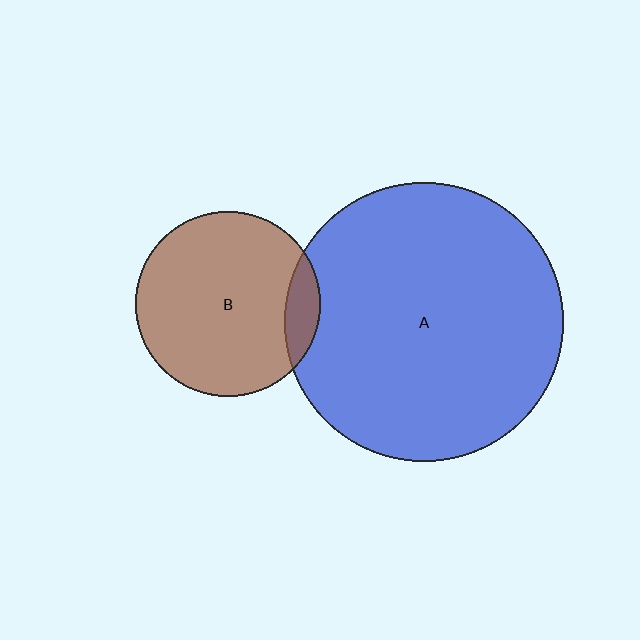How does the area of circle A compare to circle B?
Approximately 2.3 times.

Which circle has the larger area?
Circle A (blue).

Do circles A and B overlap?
Yes.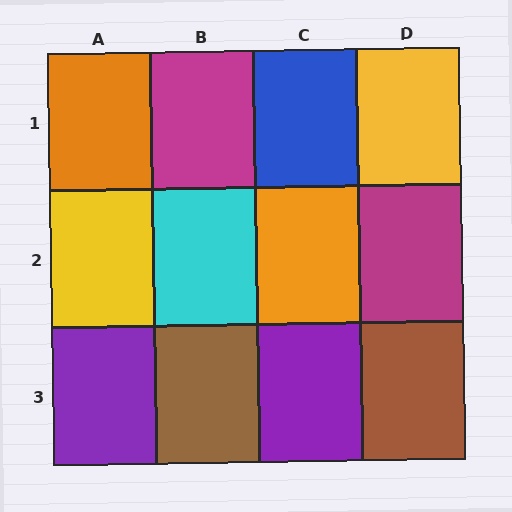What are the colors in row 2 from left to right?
Yellow, cyan, orange, magenta.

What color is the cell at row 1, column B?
Magenta.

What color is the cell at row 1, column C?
Blue.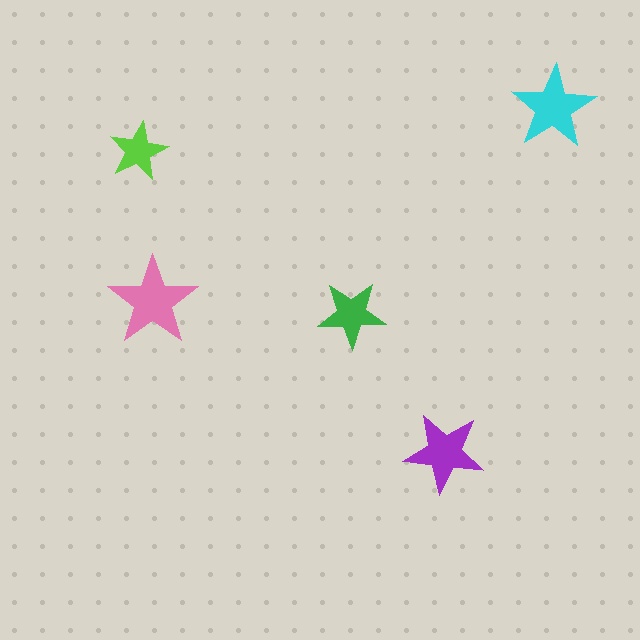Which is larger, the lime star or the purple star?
The purple one.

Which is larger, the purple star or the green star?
The purple one.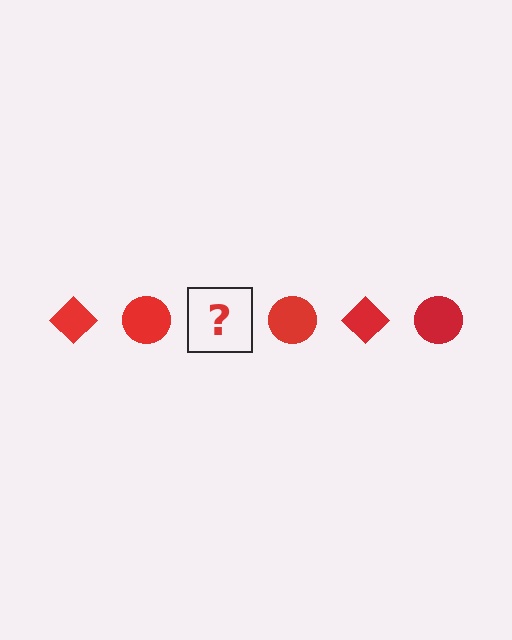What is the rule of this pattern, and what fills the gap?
The rule is that the pattern cycles through diamond, circle shapes in red. The gap should be filled with a red diamond.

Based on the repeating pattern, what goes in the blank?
The blank should be a red diamond.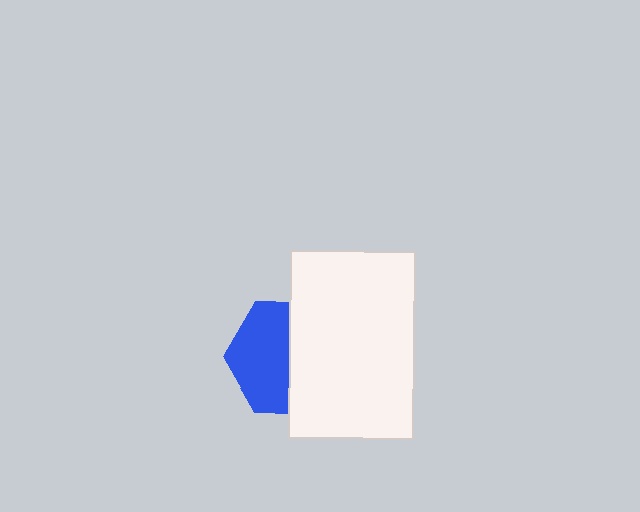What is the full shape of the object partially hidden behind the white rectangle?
The partially hidden object is a blue hexagon.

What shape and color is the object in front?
The object in front is a white rectangle.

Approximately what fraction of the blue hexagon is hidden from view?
Roughly 49% of the blue hexagon is hidden behind the white rectangle.